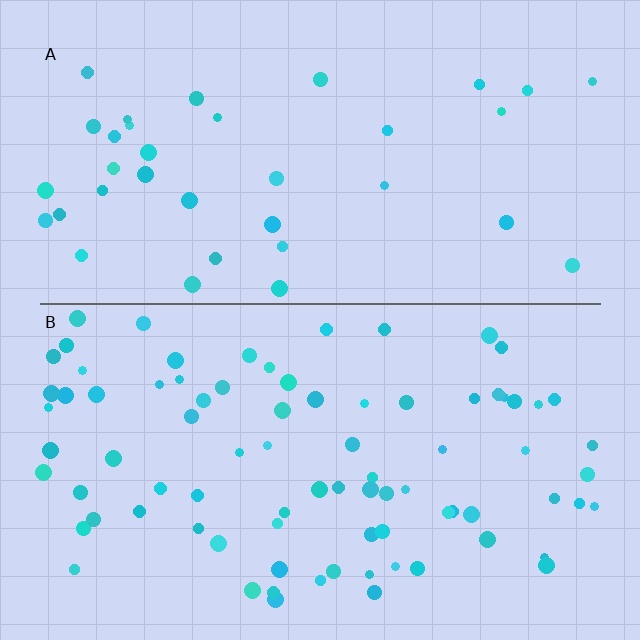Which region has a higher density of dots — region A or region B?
B (the bottom).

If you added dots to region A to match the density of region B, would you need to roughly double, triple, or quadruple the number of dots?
Approximately double.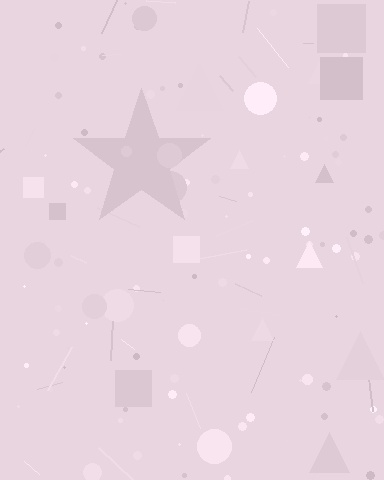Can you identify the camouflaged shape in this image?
The camouflaged shape is a star.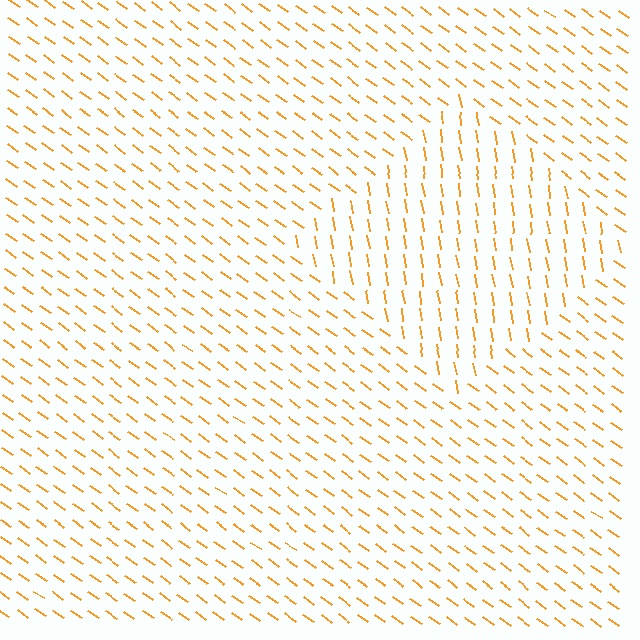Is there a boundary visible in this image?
Yes, there is a texture boundary formed by a change in line orientation.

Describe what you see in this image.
The image is filled with small orange line segments. A diamond region in the image has lines oriented differently from the surrounding lines, creating a visible texture boundary.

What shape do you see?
I see a diamond.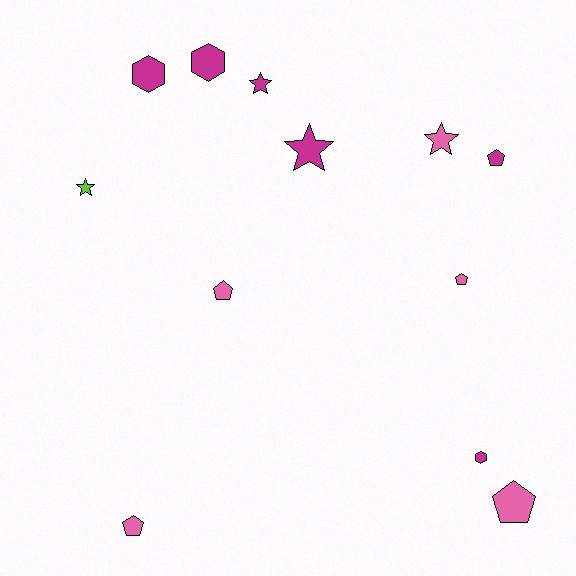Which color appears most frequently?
Magenta, with 6 objects.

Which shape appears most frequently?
Pentagon, with 5 objects.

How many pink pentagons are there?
There are 4 pink pentagons.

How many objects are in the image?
There are 12 objects.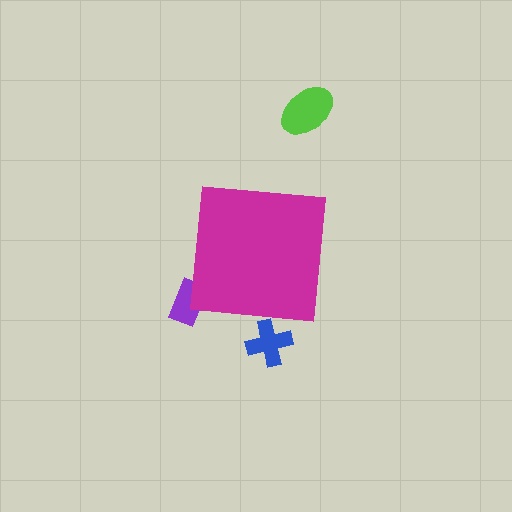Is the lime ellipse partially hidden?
No, the lime ellipse is fully visible.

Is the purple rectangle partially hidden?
Yes, the purple rectangle is partially hidden behind the magenta square.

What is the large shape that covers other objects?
A magenta square.